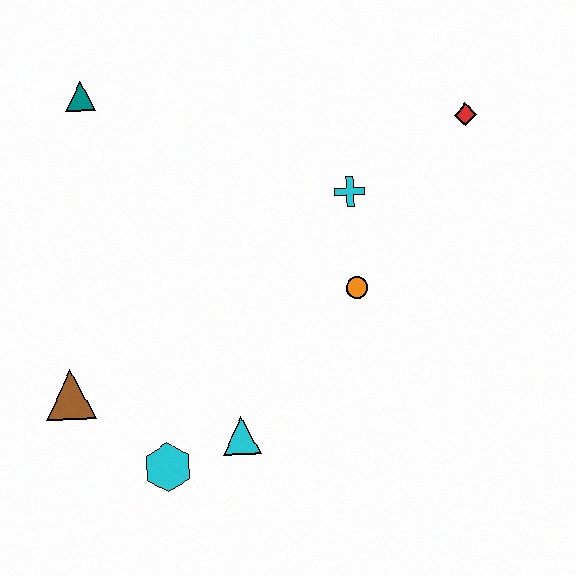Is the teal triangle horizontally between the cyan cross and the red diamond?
No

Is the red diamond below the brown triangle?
No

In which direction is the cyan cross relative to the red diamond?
The cyan cross is to the left of the red diamond.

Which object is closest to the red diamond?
The cyan cross is closest to the red diamond.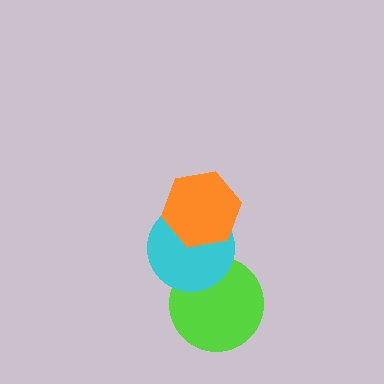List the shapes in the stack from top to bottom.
From top to bottom: the orange hexagon, the cyan circle, the lime circle.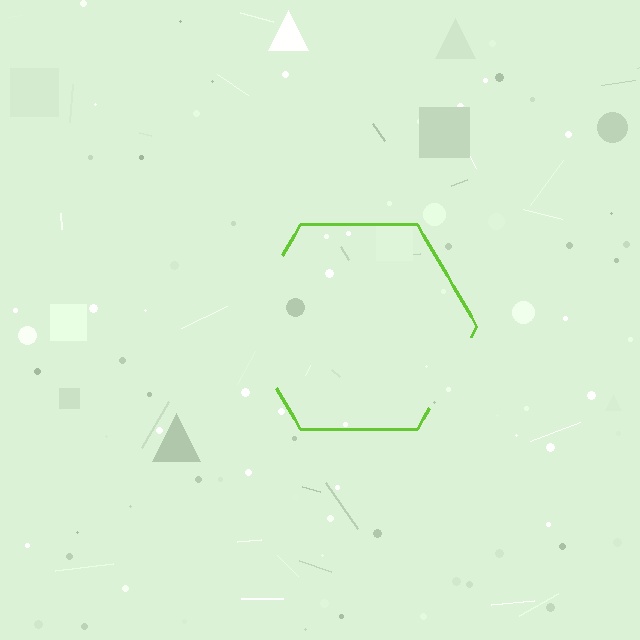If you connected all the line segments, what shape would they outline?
They would outline a hexagon.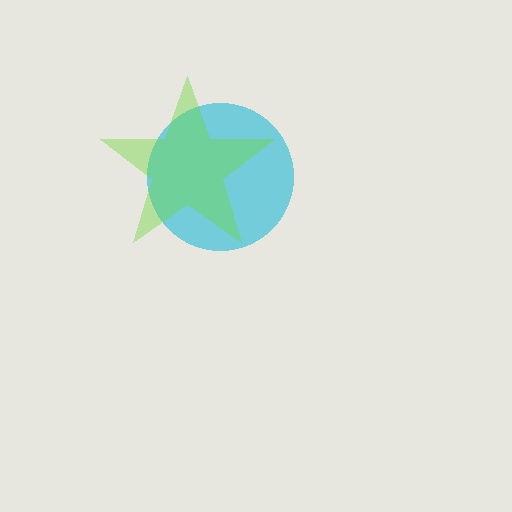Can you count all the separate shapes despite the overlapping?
Yes, there are 2 separate shapes.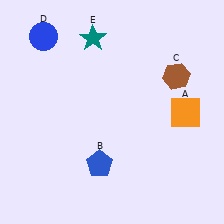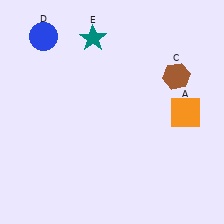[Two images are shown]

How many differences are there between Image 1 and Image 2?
There is 1 difference between the two images.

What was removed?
The blue pentagon (B) was removed in Image 2.